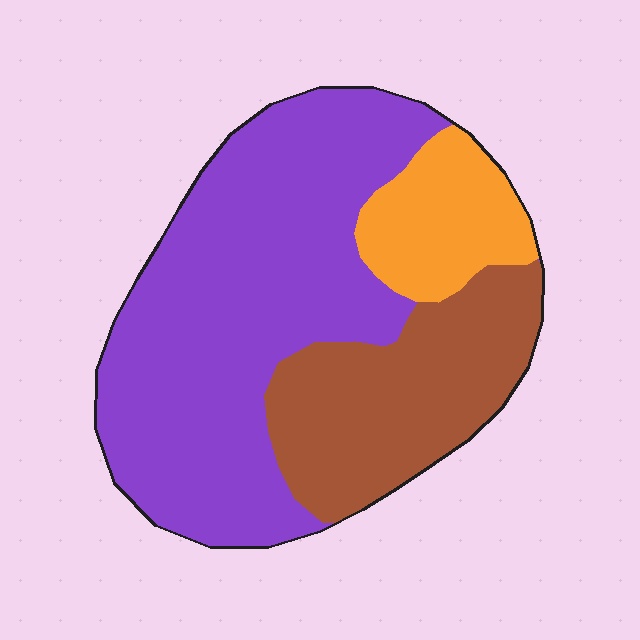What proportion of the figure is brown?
Brown covers roughly 25% of the figure.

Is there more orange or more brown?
Brown.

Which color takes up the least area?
Orange, at roughly 15%.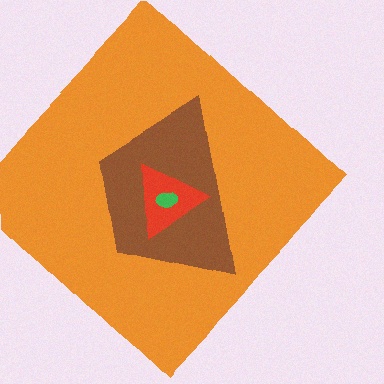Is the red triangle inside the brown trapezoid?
Yes.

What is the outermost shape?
The orange diamond.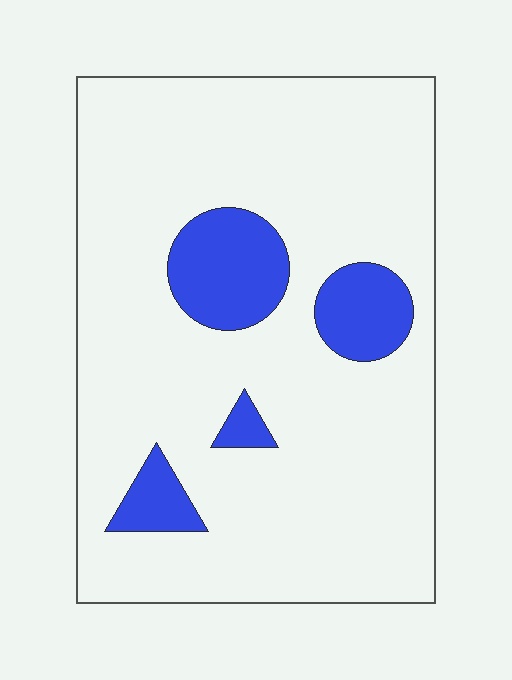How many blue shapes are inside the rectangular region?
4.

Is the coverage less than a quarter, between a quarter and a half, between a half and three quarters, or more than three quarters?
Less than a quarter.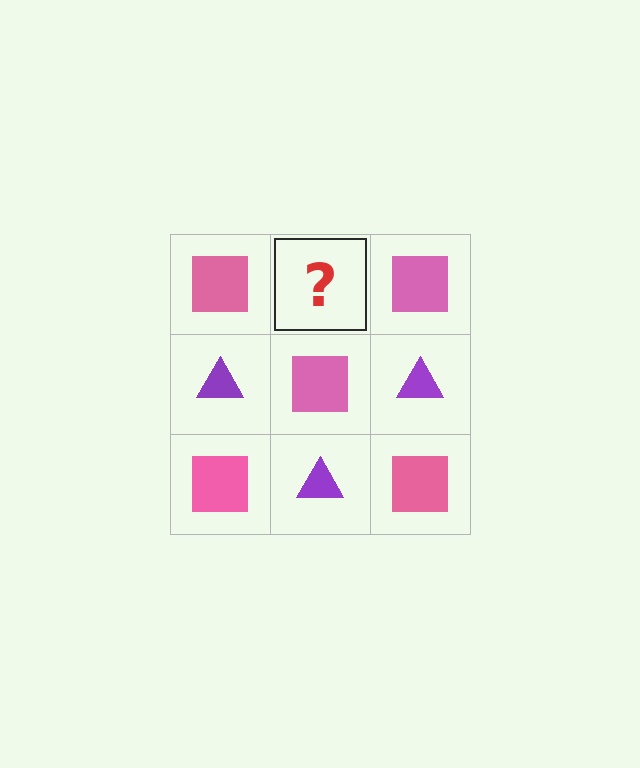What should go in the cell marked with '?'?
The missing cell should contain a purple triangle.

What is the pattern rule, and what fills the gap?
The rule is that it alternates pink square and purple triangle in a checkerboard pattern. The gap should be filled with a purple triangle.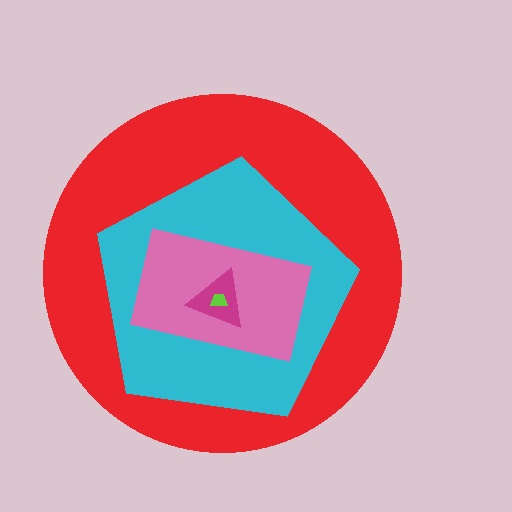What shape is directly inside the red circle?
The cyan pentagon.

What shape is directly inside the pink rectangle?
The magenta triangle.